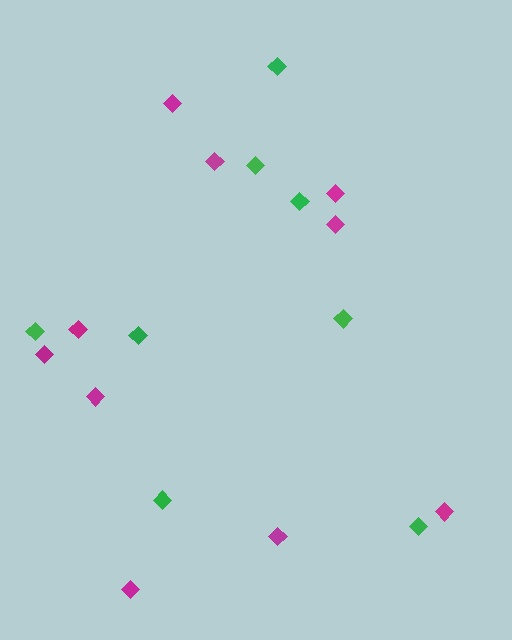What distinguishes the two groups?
There are 2 groups: one group of magenta diamonds (10) and one group of green diamonds (8).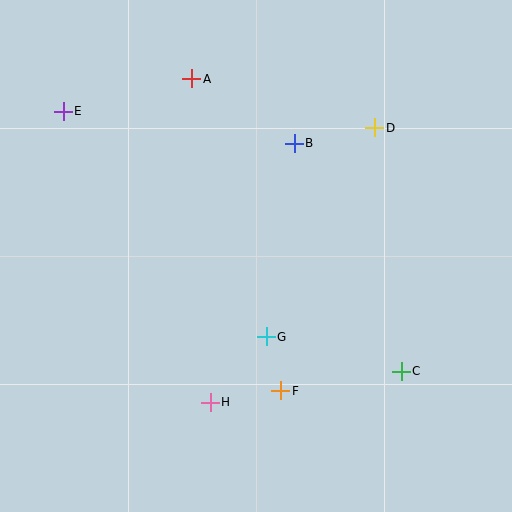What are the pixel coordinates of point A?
Point A is at (192, 79).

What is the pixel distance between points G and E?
The distance between G and E is 303 pixels.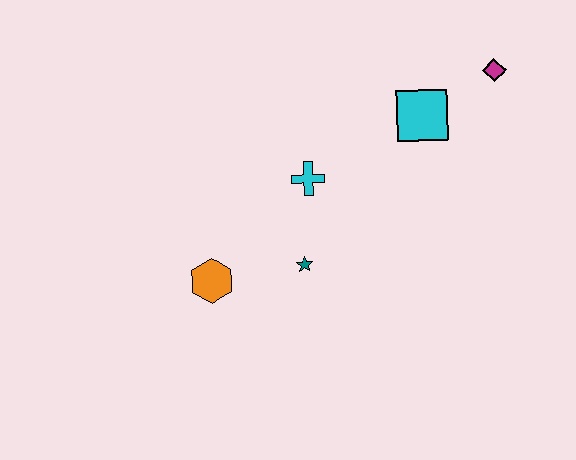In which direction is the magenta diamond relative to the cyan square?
The magenta diamond is to the right of the cyan square.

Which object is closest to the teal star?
The cyan cross is closest to the teal star.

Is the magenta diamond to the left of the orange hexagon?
No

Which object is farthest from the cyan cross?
The magenta diamond is farthest from the cyan cross.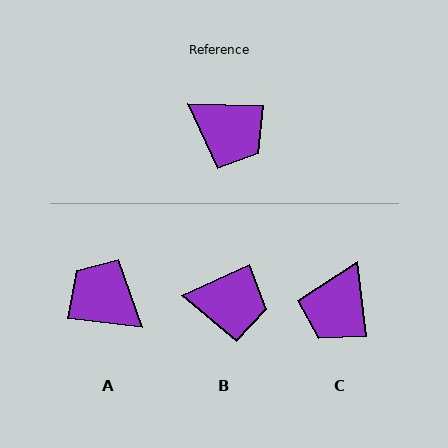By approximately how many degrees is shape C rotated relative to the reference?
Approximately 82 degrees clockwise.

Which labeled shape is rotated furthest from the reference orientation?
A, about 175 degrees away.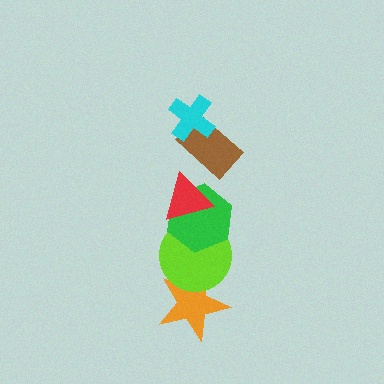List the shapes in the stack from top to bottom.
From top to bottom: the cyan cross, the brown rectangle, the red triangle, the green hexagon, the lime circle, the orange star.